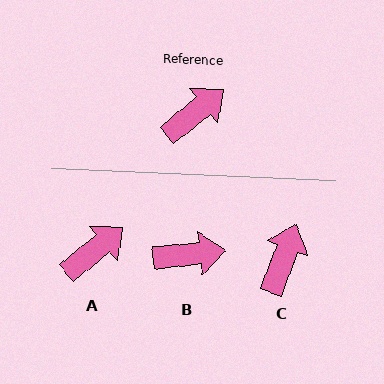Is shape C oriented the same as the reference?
No, it is off by about 31 degrees.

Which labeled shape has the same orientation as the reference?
A.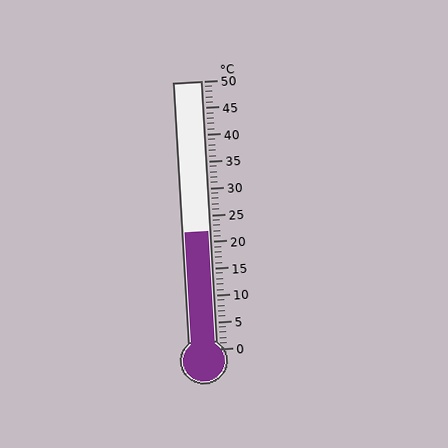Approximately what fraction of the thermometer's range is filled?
The thermometer is filled to approximately 45% of its range.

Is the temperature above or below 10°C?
The temperature is above 10°C.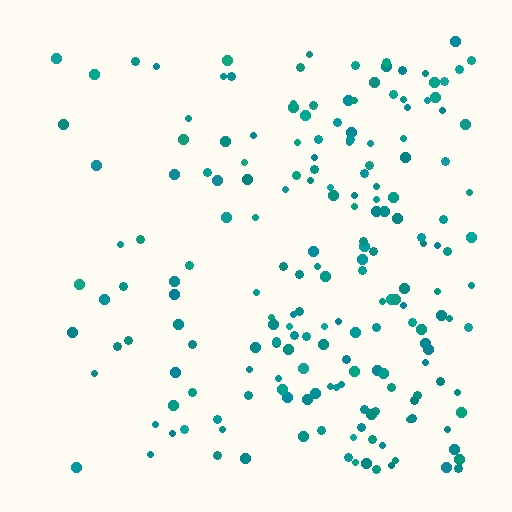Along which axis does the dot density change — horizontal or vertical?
Horizontal.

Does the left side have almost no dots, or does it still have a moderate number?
Still a moderate number, just noticeably fewer than the right.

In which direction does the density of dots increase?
From left to right, with the right side densest.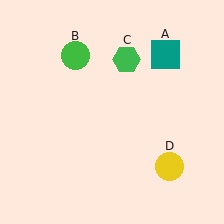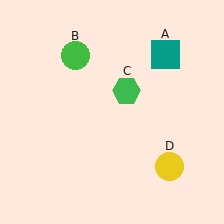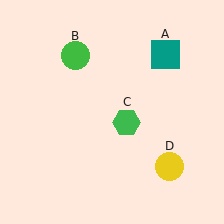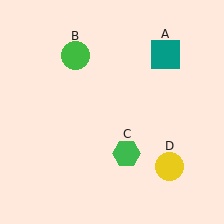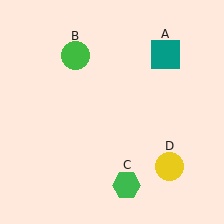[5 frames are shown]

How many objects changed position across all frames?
1 object changed position: green hexagon (object C).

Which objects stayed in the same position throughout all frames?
Teal square (object A) and green circle (object B) and yellow circle (object D) remained stationary.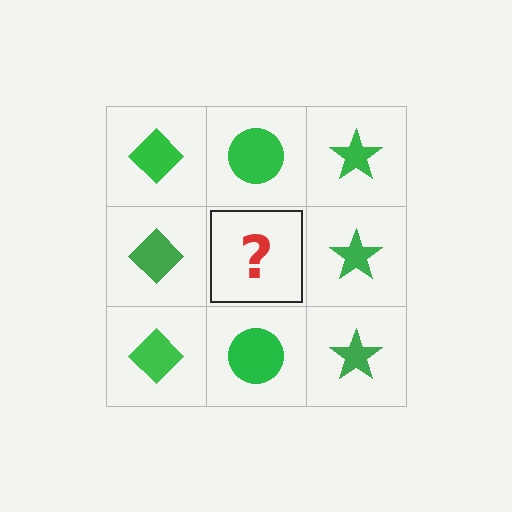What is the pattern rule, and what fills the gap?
The rule is that each column has a consistent shape. The gap should be filled with a green circle.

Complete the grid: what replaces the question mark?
The question mark should be replaced with a green circle.